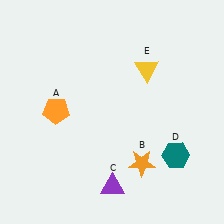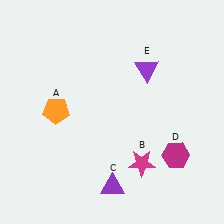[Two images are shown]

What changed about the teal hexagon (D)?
In Image 1, D is teal. In Image 2, it changed to magenta.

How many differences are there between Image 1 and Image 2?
There are 3 differences between the two images.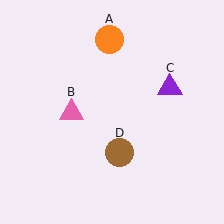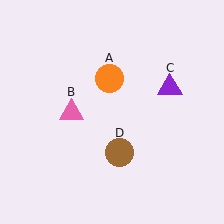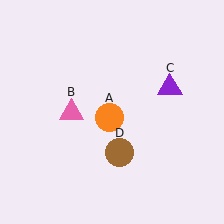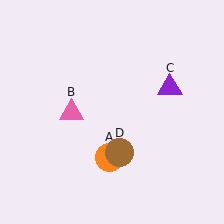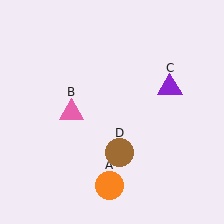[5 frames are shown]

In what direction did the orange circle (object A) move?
The orange circle (object A) moved down.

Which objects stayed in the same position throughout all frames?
Pink triangle (object B) and purple triangle (object C) and brown circle (object D) remained stationary.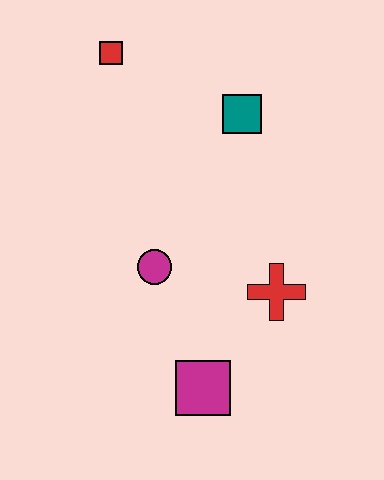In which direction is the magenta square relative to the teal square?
The magenta square is below the teal square.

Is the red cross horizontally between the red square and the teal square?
No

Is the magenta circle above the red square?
No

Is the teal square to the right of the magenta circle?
Yes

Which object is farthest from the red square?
The magenta square is farthest from the red square.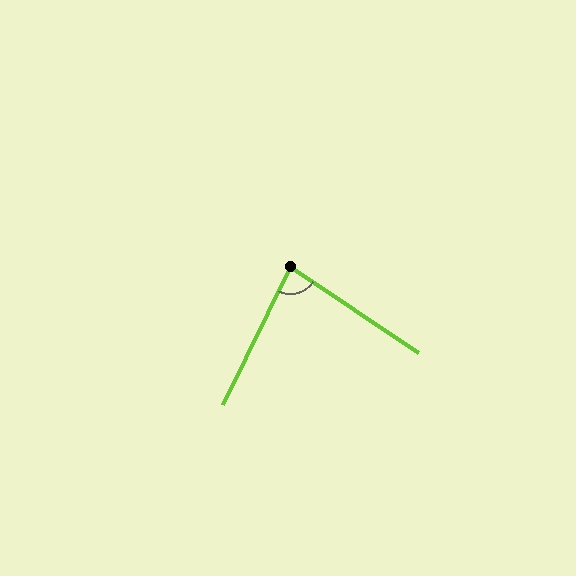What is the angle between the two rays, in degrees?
Approximately 82 degrees.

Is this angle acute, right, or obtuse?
It is acute.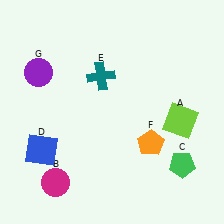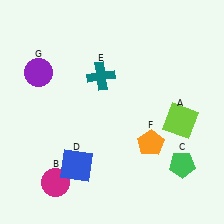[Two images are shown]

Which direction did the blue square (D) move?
The blue square (D) moved right.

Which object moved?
The blue square (D) moved right.